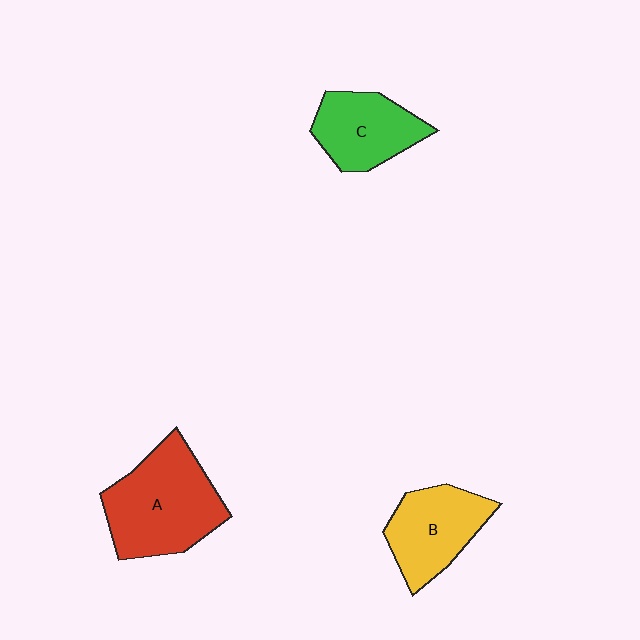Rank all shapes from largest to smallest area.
From largest to smallest: A (red), B (yellow), C (green).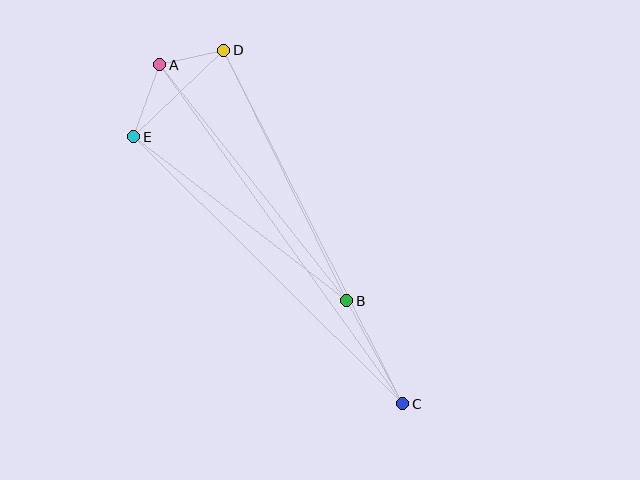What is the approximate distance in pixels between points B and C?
The distance between B and C is approximately 117 pixels.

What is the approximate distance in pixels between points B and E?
The distance between B and E is approximately 269 pixels.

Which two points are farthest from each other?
Points A and C are farthest from each other.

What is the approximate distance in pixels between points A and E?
The distance between A and E is approximately 76 pixels.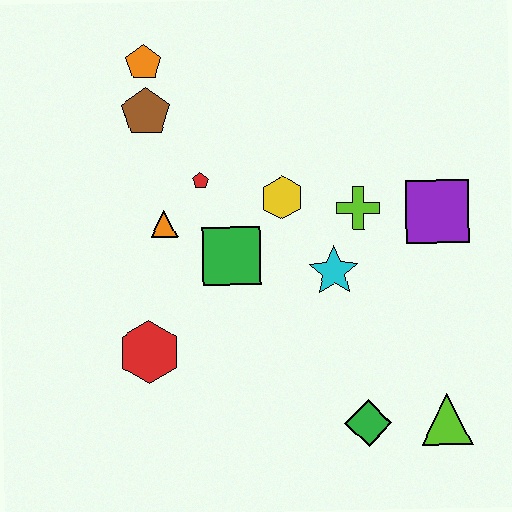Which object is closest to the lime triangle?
The green diamond is closest to the lime triangle.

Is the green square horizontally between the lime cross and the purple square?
No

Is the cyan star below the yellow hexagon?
Yes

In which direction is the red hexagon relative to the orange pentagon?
The red hexagon is below the orange pentagon.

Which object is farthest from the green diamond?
The orange pentagon is farthest from the green diamond.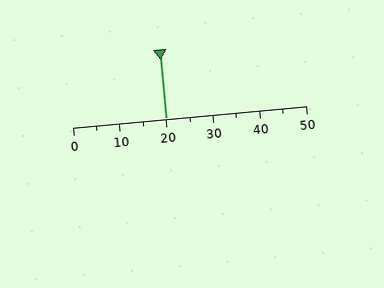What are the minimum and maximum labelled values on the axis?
The axis runs from 0 to 50.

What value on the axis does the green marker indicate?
The marker indicates approximately 20.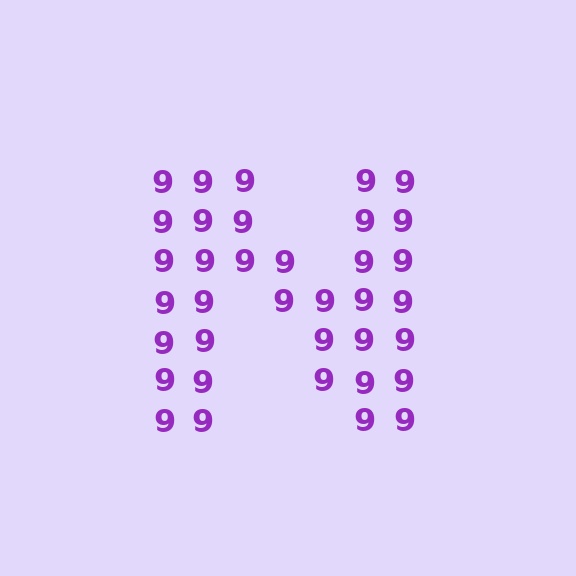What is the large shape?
The large shape is the letter N.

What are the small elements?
The small elements are digit 9's.